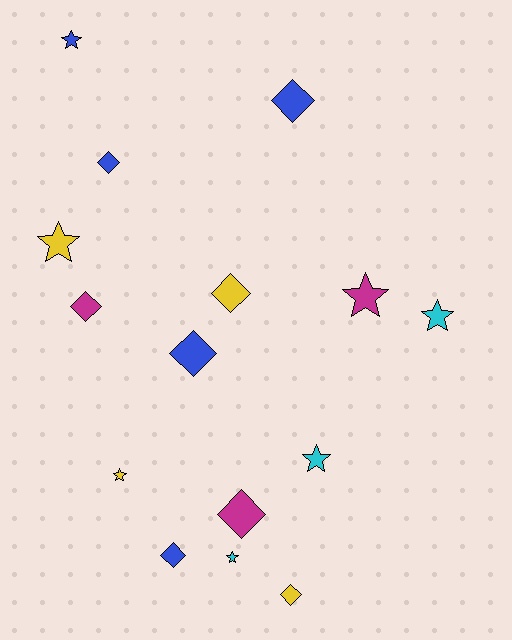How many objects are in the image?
There are 15 objects.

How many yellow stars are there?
There are 2 yellow stars.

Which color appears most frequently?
Blue, with 5 objects.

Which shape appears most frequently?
Diamond, with 8 objects.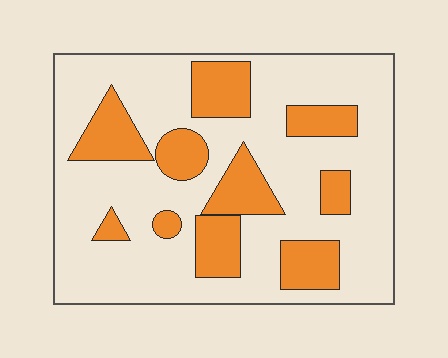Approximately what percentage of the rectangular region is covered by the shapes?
Approximately 25%.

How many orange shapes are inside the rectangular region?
10.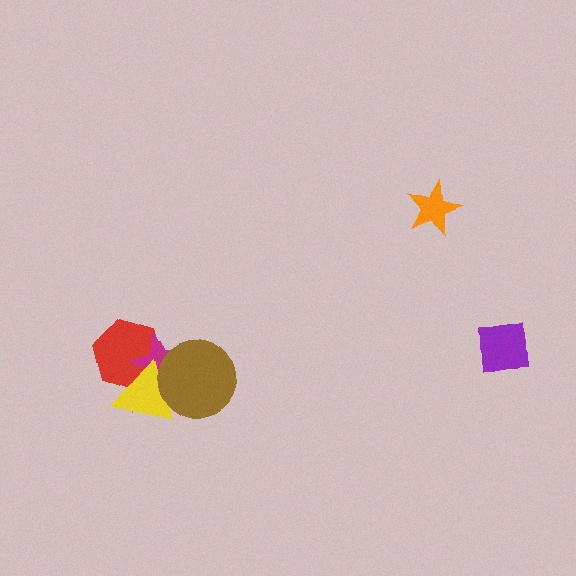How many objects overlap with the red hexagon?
3 objects overlap with the red hexagon.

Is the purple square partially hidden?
No, no other shape covers it.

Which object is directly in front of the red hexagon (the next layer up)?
The magenta star is directly in front of the red hexagon.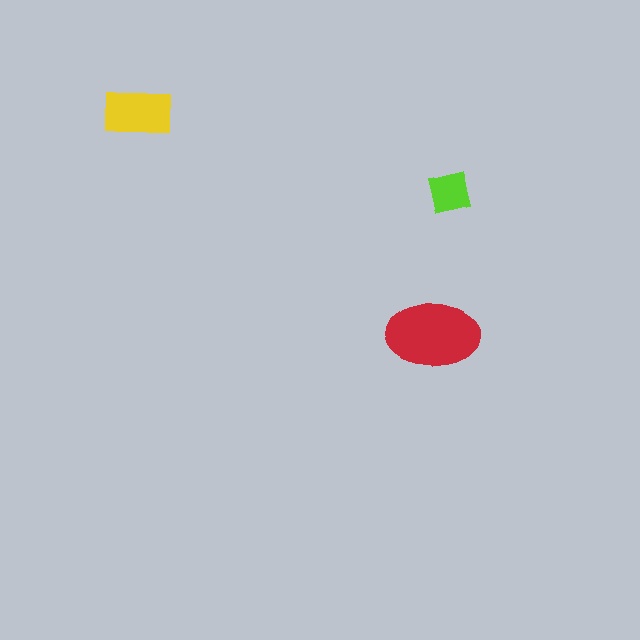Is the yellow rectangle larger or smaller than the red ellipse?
Smaller.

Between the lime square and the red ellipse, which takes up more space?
The red ellipse.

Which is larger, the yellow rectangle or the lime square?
The yellow rectangle.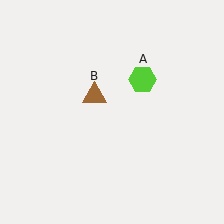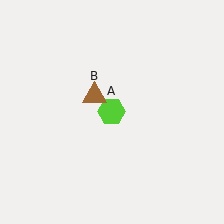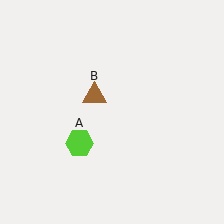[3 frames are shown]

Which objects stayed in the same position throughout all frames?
Brown triangle (object B) remained stationary.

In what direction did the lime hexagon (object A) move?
The lime hexagon (object A) moved down and to the left.